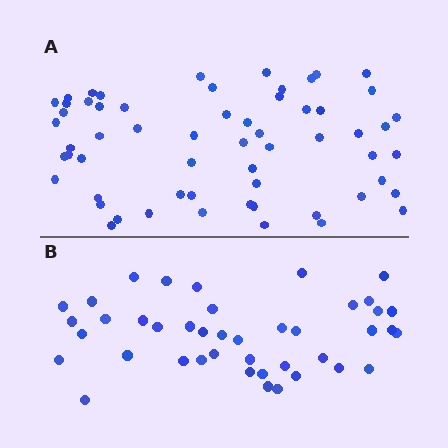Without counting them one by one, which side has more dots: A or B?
Region A (the top region) has more dots.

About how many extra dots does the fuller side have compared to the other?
Region A has approximately 20 more dots than region B.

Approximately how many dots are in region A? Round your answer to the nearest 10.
About 60 dots.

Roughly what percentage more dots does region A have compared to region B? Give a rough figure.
About 45% more.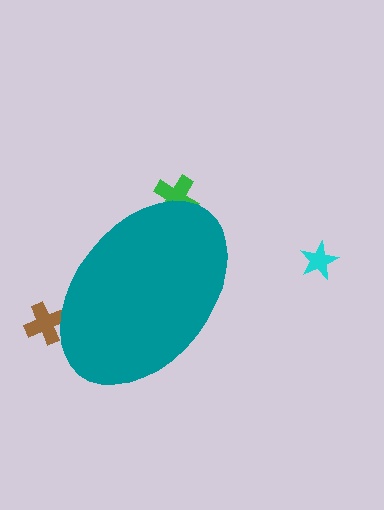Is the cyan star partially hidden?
No, the cyan star is fully visible.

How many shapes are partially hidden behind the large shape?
2 shapes are partially hidden.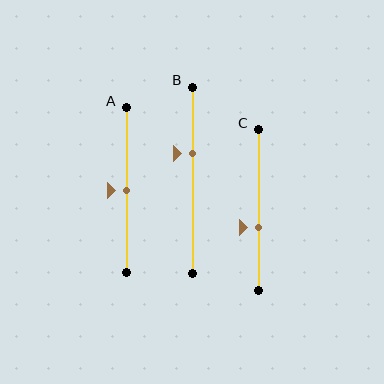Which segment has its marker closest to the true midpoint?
Segment A has its marker closest to the true midpoint.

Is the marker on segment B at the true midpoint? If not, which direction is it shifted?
No, the marker on segment B is shifted upward by about 14% of the segment length.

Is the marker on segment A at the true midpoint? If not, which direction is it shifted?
Yes, the marker on segment A is at the true midpoint.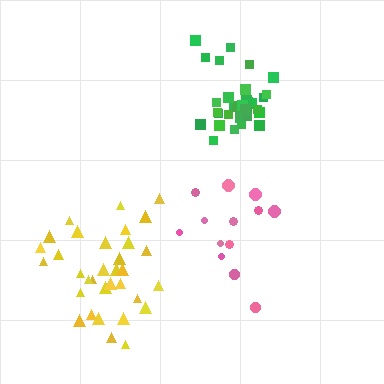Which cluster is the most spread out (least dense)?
Pink.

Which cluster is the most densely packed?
Green.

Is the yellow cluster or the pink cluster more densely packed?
Yellow.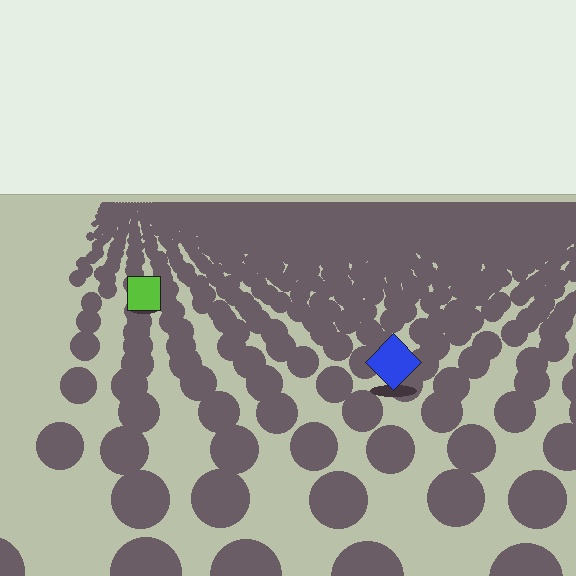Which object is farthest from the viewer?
The lime square is farthest from the viewer. It appears smaller and the ground texture around it is denser.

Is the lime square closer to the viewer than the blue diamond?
No. The blue diamond is closer — you can tell from the texture gradient: the ground texture is coarser near it.